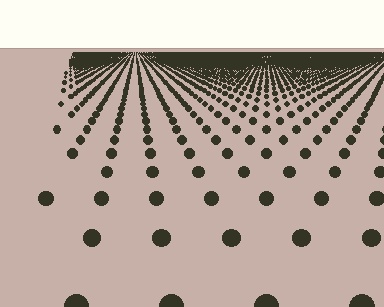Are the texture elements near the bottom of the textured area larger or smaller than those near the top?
Larger. Near the bottom, elements are closer to the viewer and appear at a bigger on-screen size.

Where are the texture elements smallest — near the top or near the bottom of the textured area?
Near the top.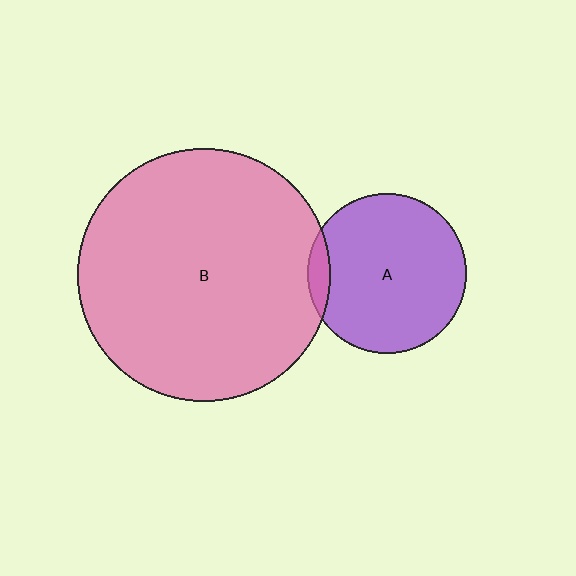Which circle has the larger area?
Circle B (pink).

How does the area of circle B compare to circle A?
Approximately 2.5 times.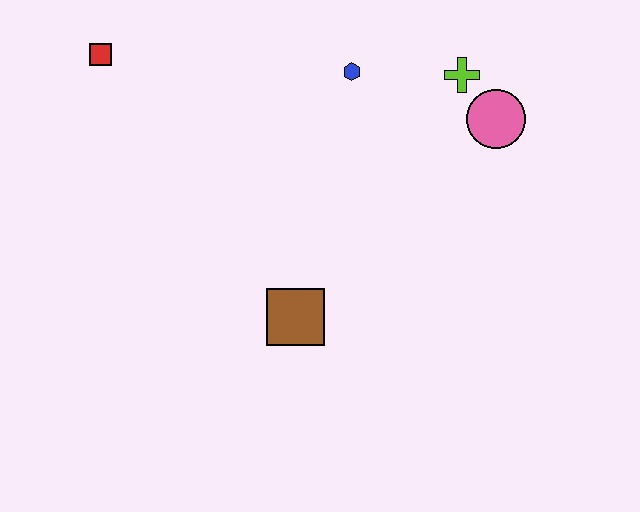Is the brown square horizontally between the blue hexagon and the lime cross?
No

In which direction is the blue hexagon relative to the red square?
The blue hexagon is to the right of the red square.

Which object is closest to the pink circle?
The lime cross is closest to the pink circle.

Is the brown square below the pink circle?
Yes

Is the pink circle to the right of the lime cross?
Yes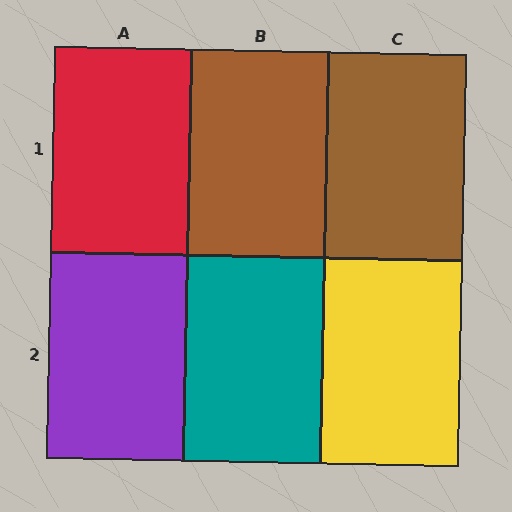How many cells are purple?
1 cell is purple.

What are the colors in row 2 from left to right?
Purple, teal, yellow.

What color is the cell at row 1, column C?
Brown.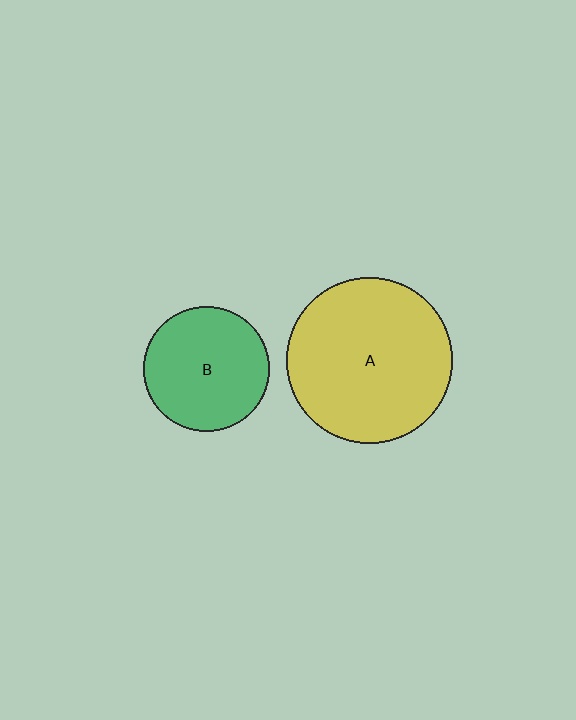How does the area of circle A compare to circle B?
Approximately 1.8 times.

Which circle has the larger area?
Circle A (yellow).